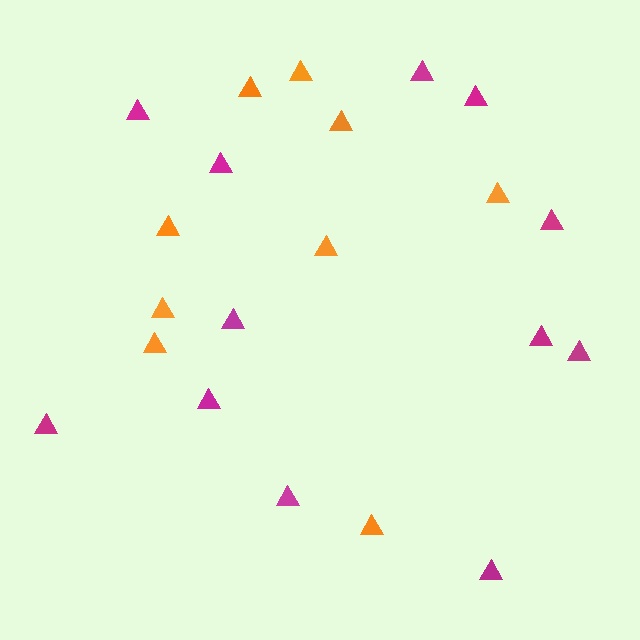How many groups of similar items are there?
There are 2 groups: one group of orange triangles (9) and one group of magenta triangles (12).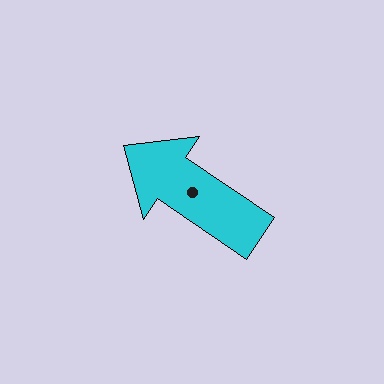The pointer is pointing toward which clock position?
Roughly 10 o'clock.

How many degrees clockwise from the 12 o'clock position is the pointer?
Approximately 304 degrees.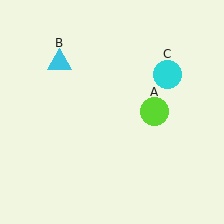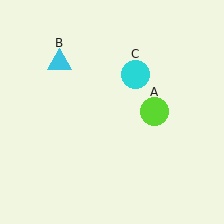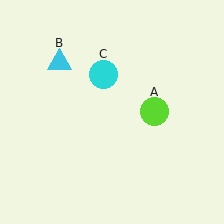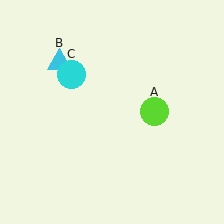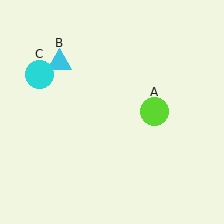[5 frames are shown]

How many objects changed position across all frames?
1 object changed position: cyan circle (object C).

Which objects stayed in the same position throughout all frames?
Lime circle (object A) and cyan triangle (object B) remained stationary.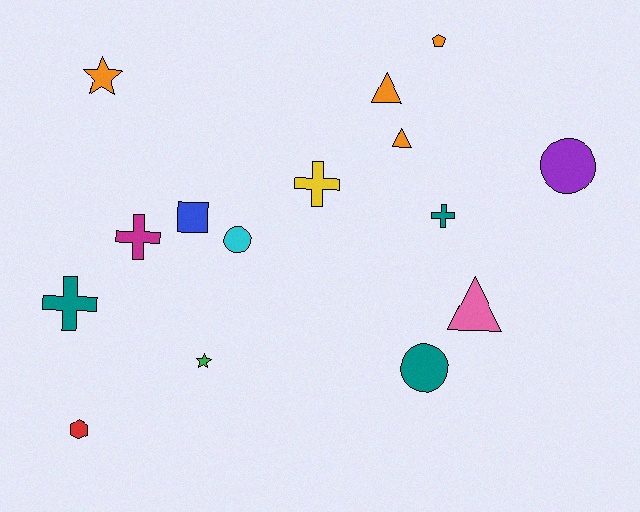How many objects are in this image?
There are 15 objects.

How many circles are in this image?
There are 3 circles.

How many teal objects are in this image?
There are 3 teal objects.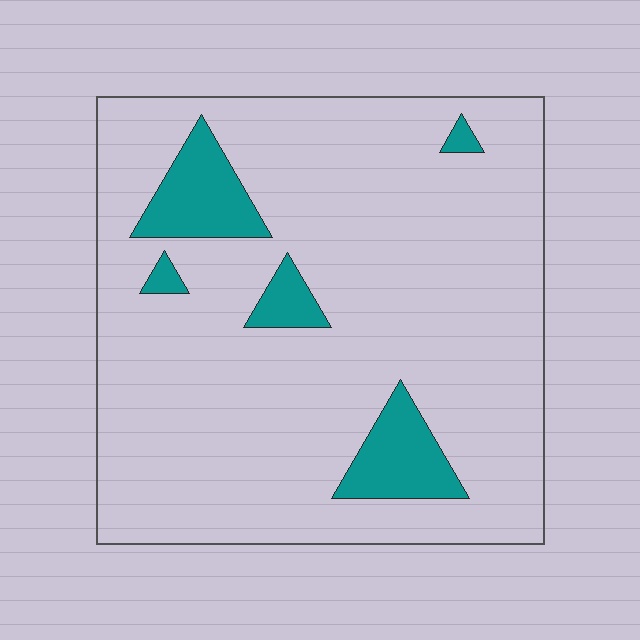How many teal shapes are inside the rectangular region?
5.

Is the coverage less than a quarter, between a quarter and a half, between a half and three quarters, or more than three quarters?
Less than a quarter.